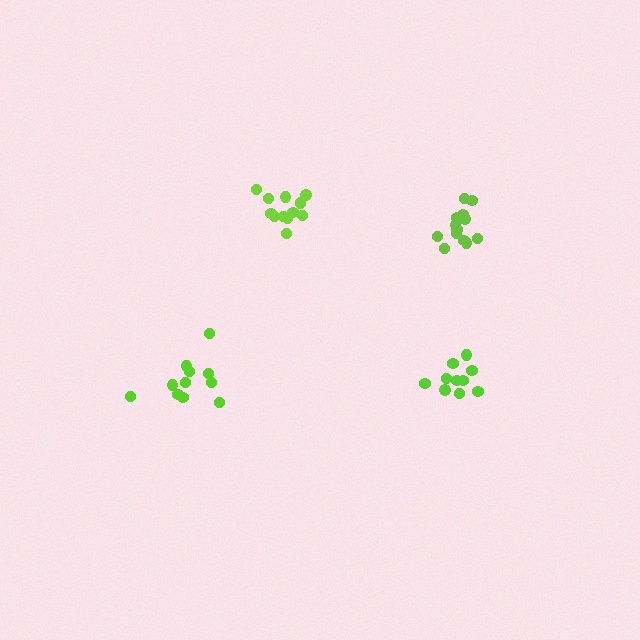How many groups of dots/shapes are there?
There are 4 groups.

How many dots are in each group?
Group 1: 13 dots, Group 2: 11 dots, Group 3: 10 dots, Group 4: 13 dots (47 total).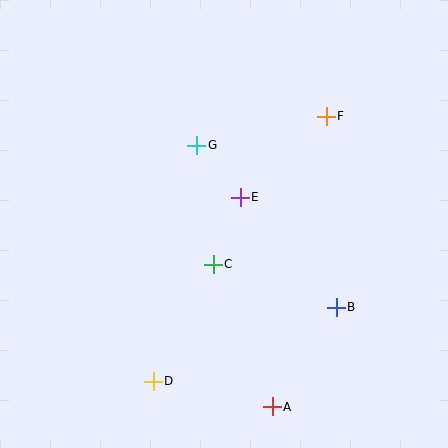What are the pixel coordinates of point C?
Point C is at (213, 264).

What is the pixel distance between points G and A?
The distance between G and A is 272 pixels.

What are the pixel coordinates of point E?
Point E is at (240, 197).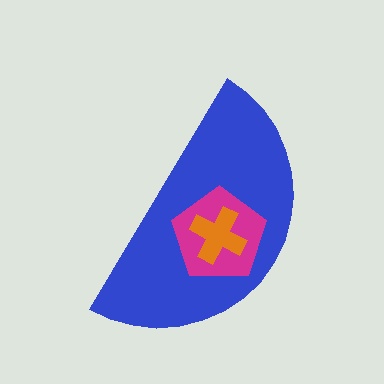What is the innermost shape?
The orange cross.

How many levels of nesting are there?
3.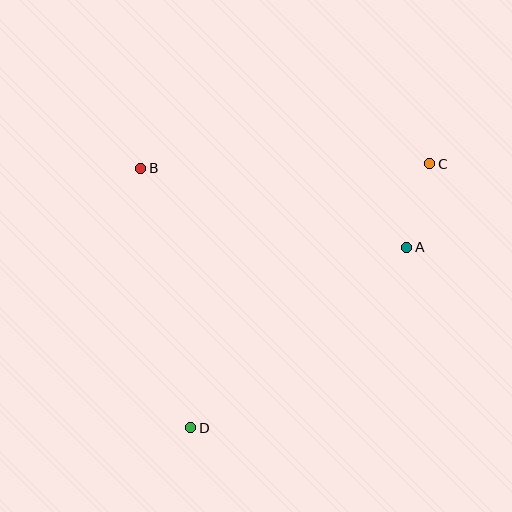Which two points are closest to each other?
Points A and C are closest to each other.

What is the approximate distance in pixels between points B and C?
The distance between B and C is approximately 289 pixels.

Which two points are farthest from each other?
Points C and D are farthest from each other.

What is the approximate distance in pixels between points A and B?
The distance between A and B is approximately 277 pixels.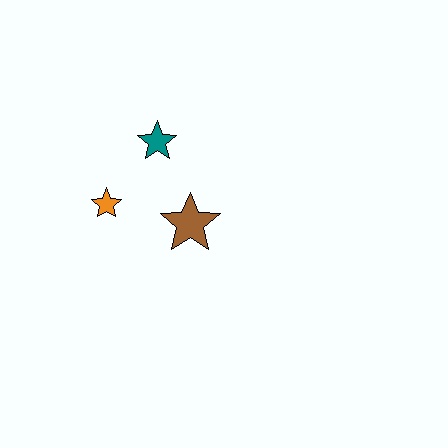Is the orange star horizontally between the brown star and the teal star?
No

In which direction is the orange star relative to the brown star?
The orange star is to the left of the brown star.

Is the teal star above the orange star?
Yes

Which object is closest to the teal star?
The orange star is closest to the teal star.